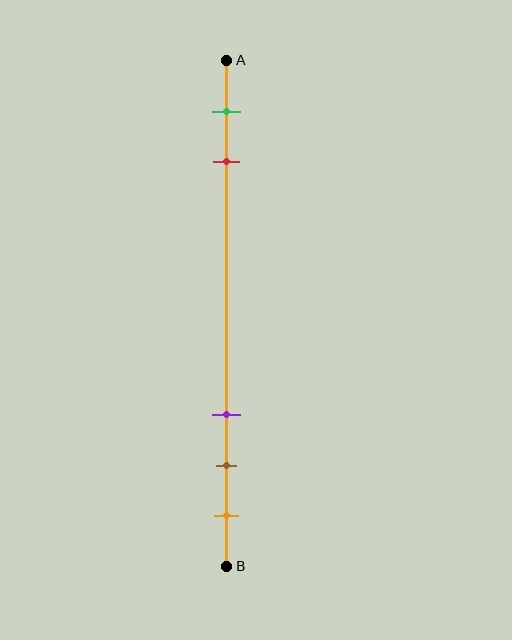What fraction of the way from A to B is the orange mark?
The orange mark is approximately 90% (0.9) of the way from A to B.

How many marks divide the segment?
There are 5 marks dividing the segment.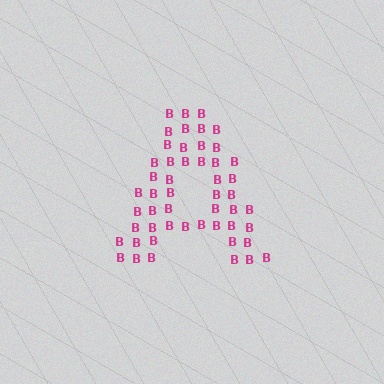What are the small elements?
The small elements are letter B's.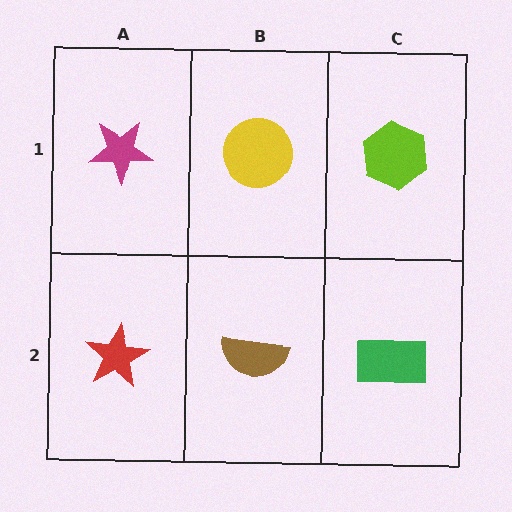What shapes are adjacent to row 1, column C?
A green rectangle (row 2, column C), a yellow circle (row 1, column B).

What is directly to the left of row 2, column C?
A brown semicircle.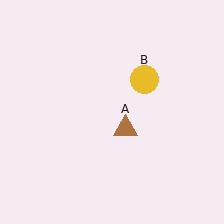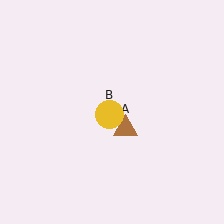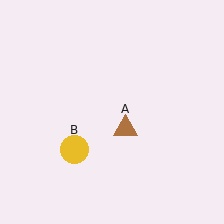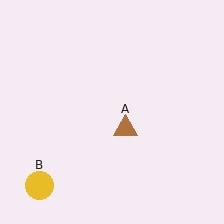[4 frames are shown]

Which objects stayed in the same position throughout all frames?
Brown triangle (object A) remained stationary.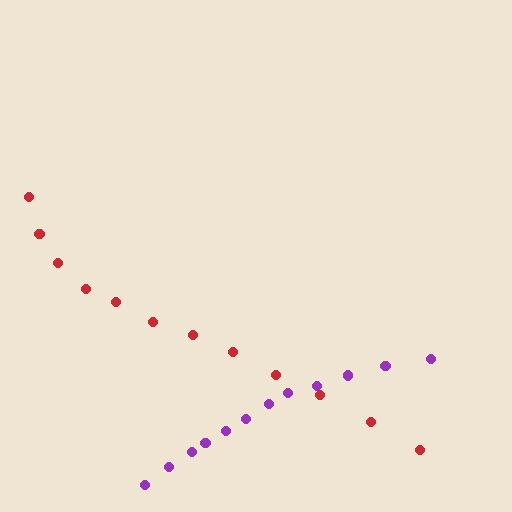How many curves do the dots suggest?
There are 2 distinct paths.